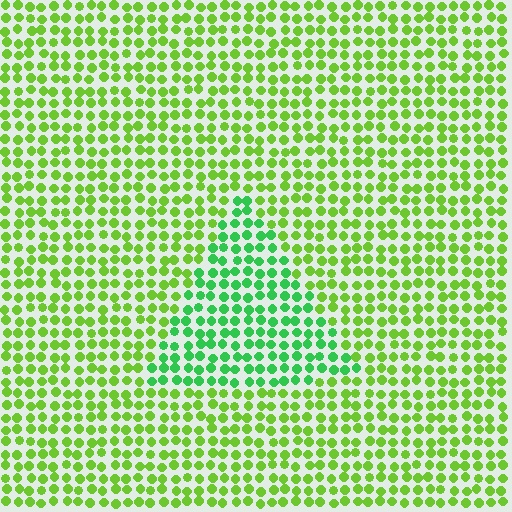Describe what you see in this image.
The image is filled with small lime elements in a uniform arrangement. A triangle-shaped region is visible where the elements are tinted to a slightly different hue, forming a subtle color boundary.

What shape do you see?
I see a triangle.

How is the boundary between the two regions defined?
The boundary is defined purely by a slight shift in hue (about 37 degrees). Spacing, size, and orientation are identical on both sides.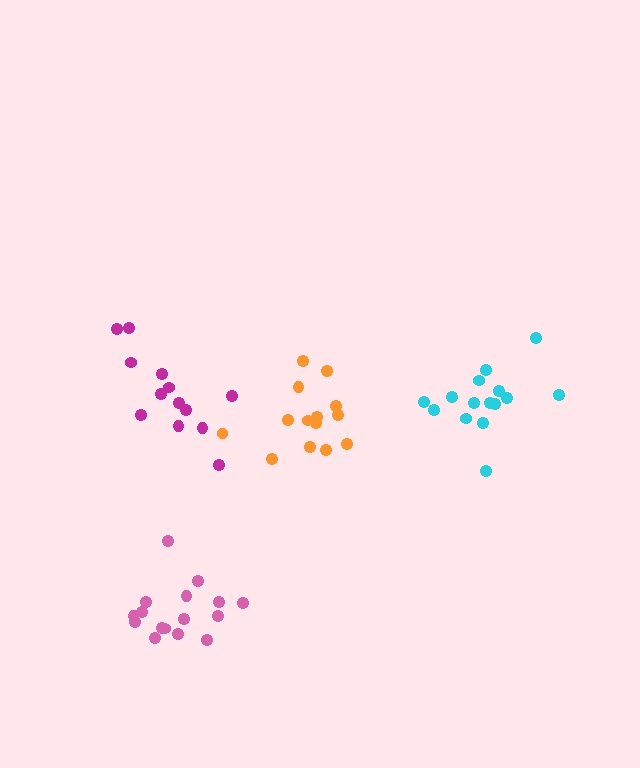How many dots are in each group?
Group 1: 14 dots, Group 2: 15 dots, Group 3: 13 dots, Group 4: 16 dots (58 total).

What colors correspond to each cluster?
The clusters are colored: orange, cyan, magenta, pink.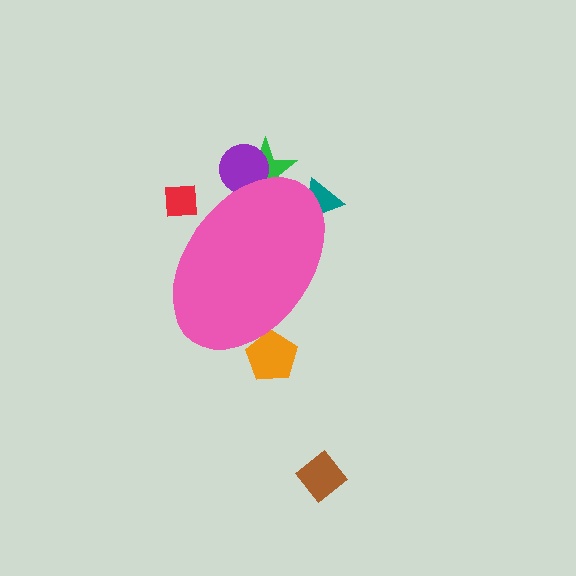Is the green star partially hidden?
Yes, the green star is partially hidden behind the pink ellipse.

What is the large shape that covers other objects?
A pink ellipse.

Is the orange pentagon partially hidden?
Yes, the orange pentagon is partially hidden behind the pink ellipse.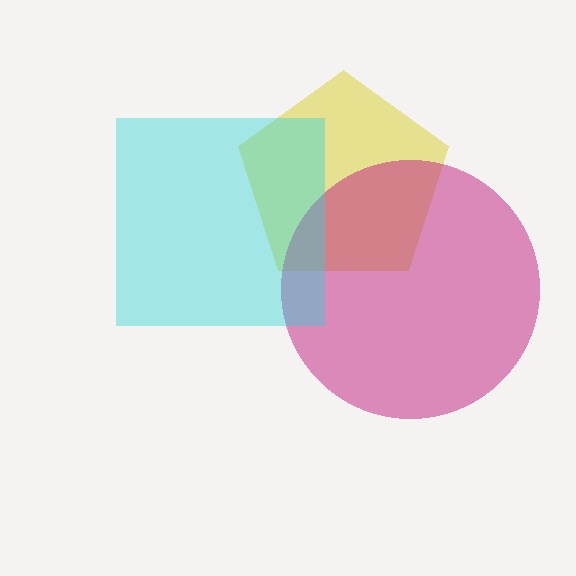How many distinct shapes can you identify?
There are 3 distinct shapes: a yellow pentagon, a magenta circle, a cyan square.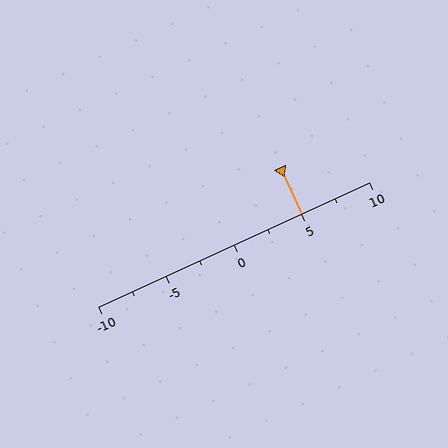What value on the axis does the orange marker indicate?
The marker indicates approximately 5.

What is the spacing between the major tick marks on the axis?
The major ticks are spaced 5 apart.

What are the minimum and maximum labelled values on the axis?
The axis runs from -10 to 10.